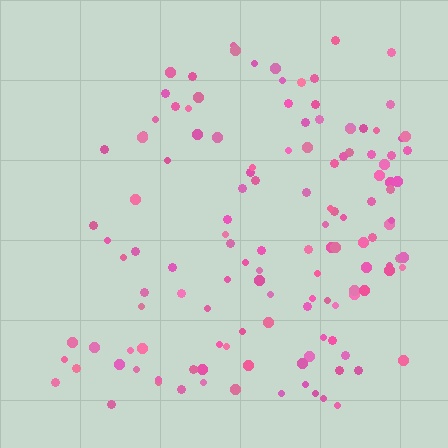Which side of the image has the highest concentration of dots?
The right.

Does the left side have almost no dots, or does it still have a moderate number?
Still a moderate number, just noticeably fewer than the right.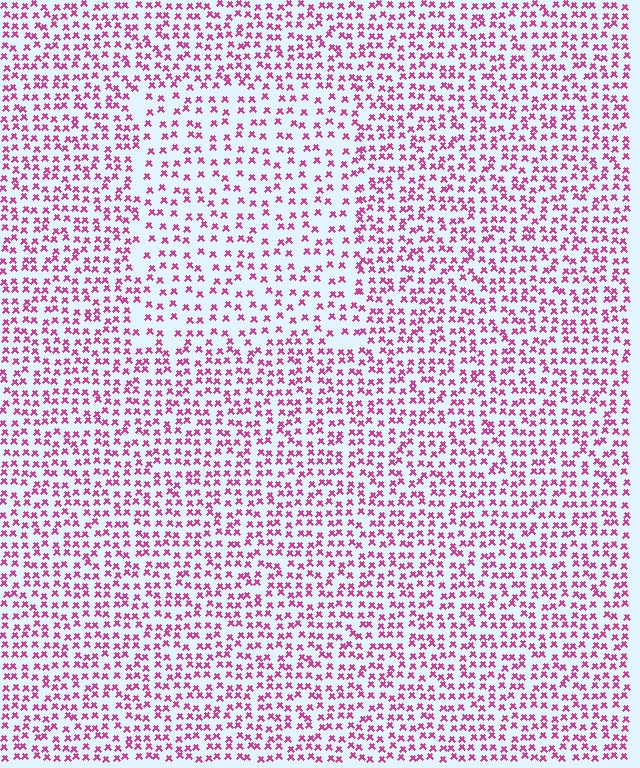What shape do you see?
I see a rectangle.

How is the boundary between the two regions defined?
The boundary is defined by a change in element density (approximately 1.6x ratio). All elements are the same color, size, and shape.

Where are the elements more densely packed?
The elements are more densely packed outside the rectangle boundary.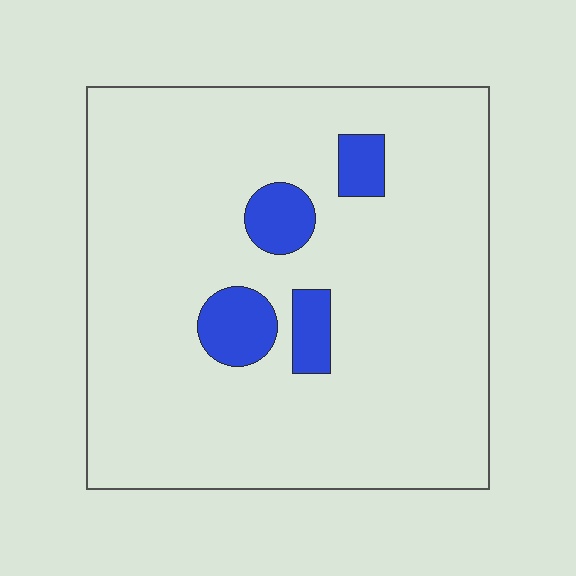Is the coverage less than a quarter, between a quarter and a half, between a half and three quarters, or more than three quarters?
Less than a quarter.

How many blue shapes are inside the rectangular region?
4.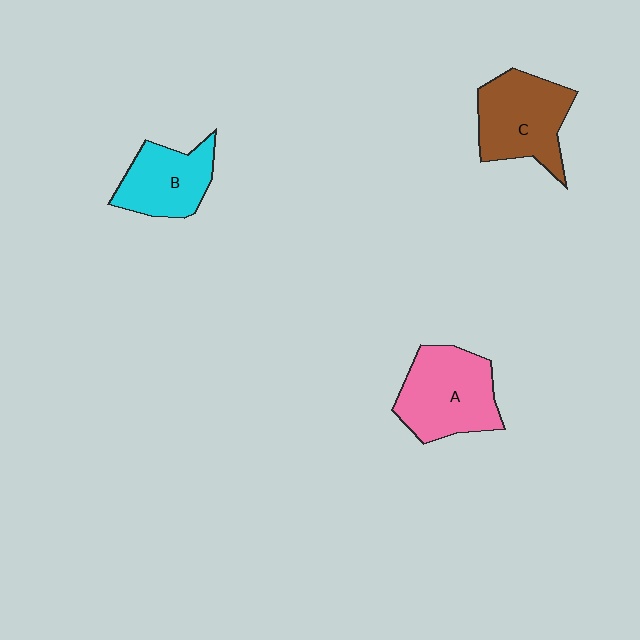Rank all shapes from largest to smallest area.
From largest to smallest: A (pink), C (brown), B (cyan).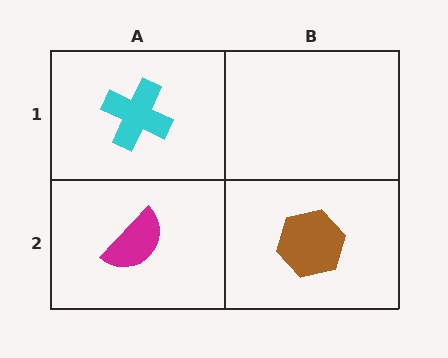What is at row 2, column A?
A magenta semicircle.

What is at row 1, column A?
A cyan cross.